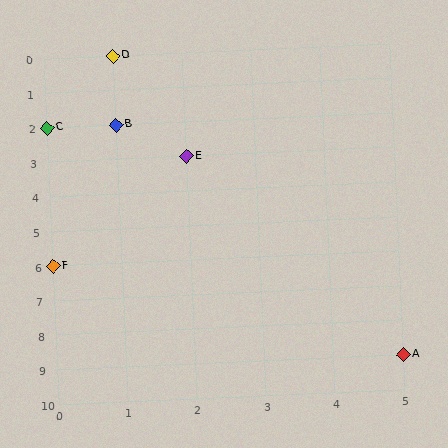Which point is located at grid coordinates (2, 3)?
Point E is at (2, 3).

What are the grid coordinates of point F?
Point F is at grid coordinates (0, 6).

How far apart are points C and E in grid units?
Points C and E are 2 columns and 1 row apart (about 2.2 grid units diagonally).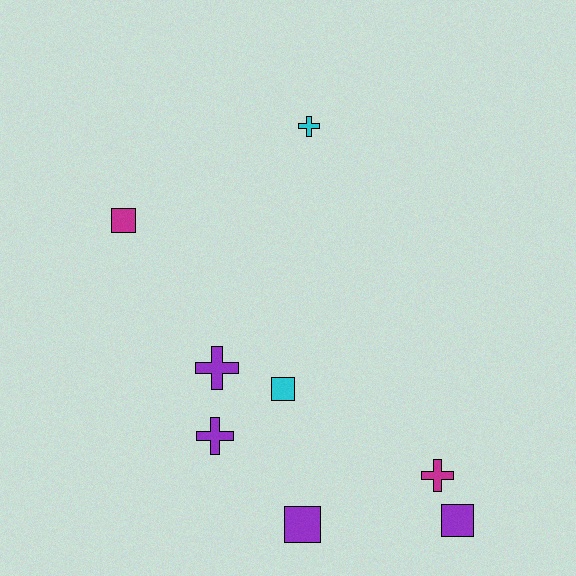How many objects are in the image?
There are 8 objects.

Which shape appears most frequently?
Square, with 4 objects.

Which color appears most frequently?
Purple, with 4 objects.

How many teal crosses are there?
There are no teal crosses.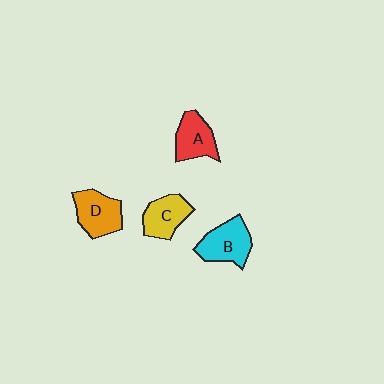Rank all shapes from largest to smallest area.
From largest to smallest: B (cyan), D (orange), A (red), C (yellow).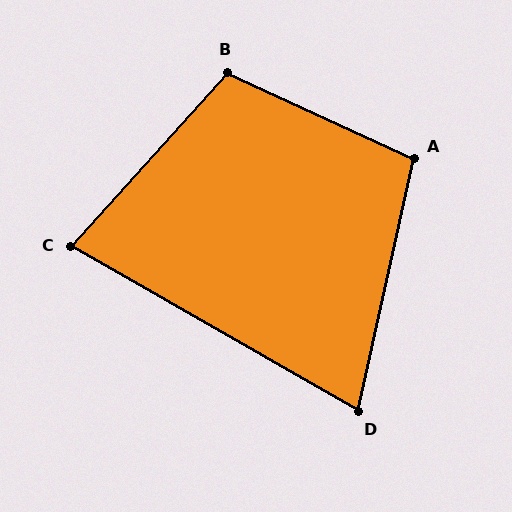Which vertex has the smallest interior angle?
D, at approximately 73 degrees.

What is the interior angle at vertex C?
Approximately 78 degrees (acute).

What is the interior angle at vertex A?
Approximately 102 degrees (obtuse).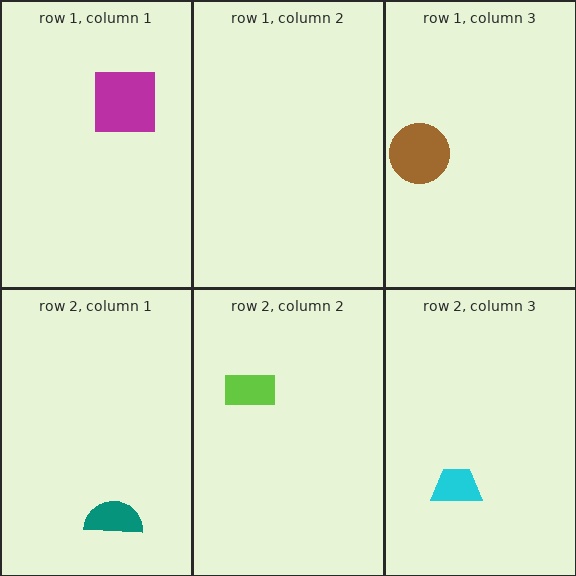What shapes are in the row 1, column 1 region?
The magenta square.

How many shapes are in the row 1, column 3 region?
1.